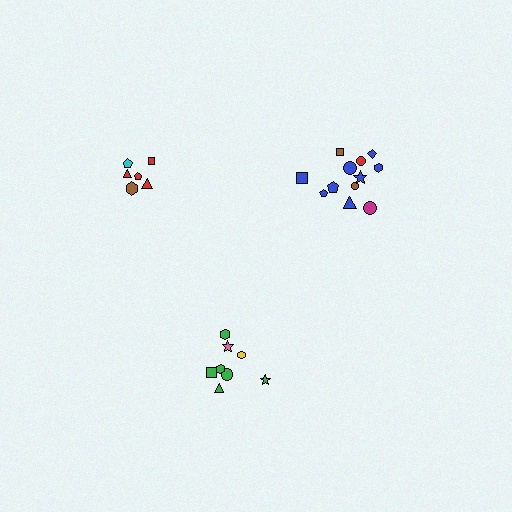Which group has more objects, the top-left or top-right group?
The top-right group.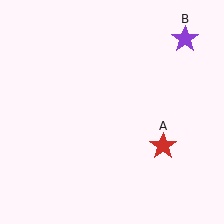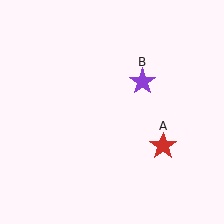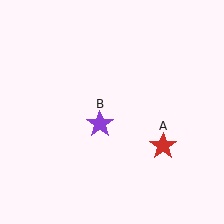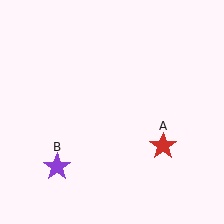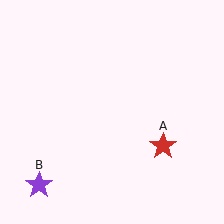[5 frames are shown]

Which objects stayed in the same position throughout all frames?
Red star (object A) remained stationary.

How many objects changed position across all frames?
1 object changed position: purple star (object B).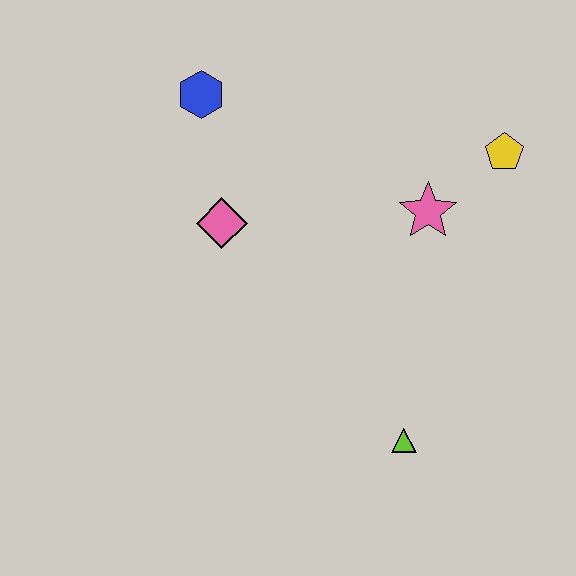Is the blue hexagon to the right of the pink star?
No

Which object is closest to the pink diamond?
The blue hexagon is closest to the pink diamond.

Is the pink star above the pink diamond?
Yes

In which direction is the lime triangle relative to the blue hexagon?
The lime triangle is below the blue hexagon.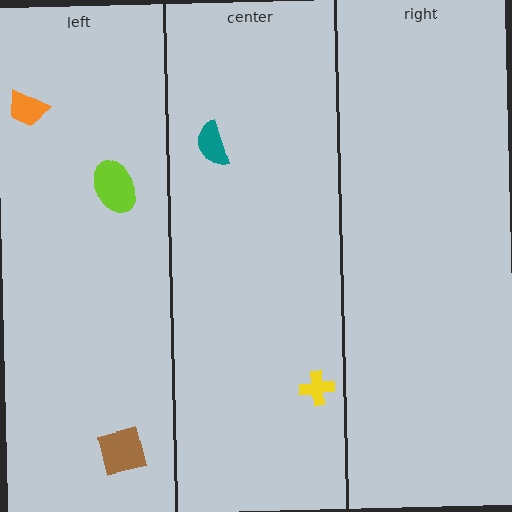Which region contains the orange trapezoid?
The left region.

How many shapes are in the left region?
3.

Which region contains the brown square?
The left region.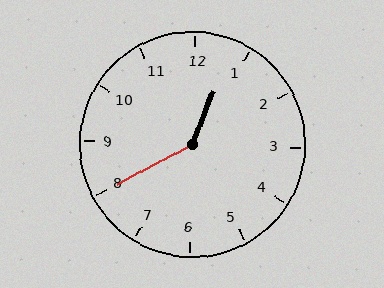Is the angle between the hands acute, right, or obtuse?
It is obtuse.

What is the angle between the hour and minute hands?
Approximately 140 degrees.